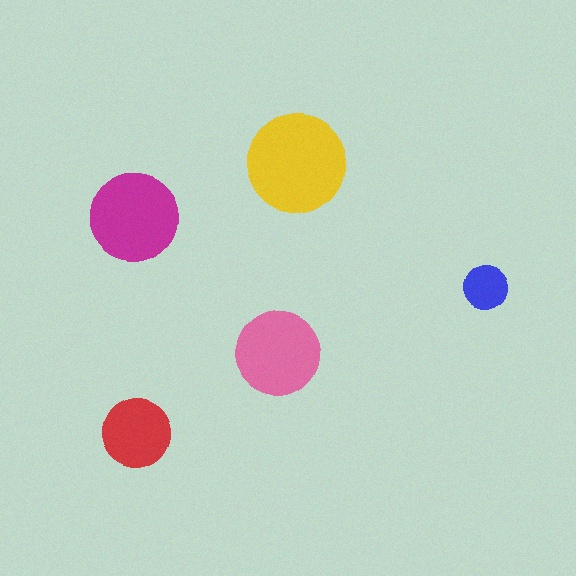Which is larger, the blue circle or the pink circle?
The pink one.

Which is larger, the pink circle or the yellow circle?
The yellow one.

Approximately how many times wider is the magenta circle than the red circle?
About 1.5 times wider.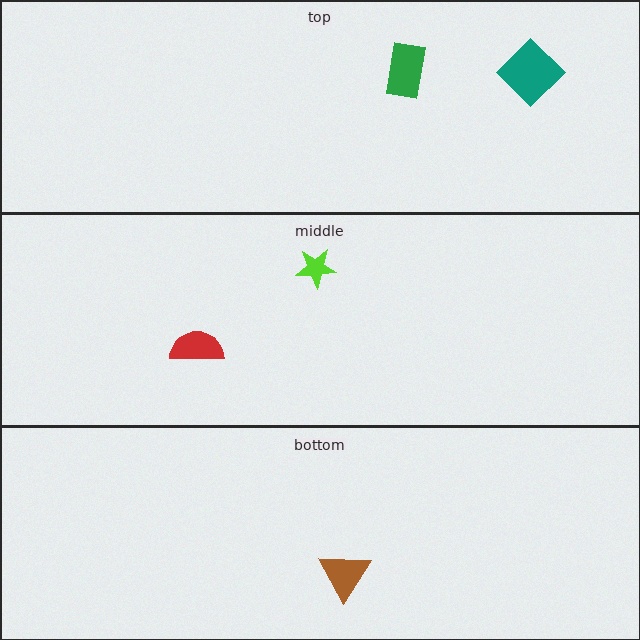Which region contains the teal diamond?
The top region.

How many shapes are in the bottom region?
1.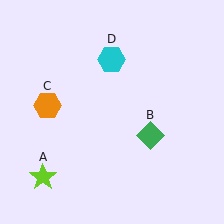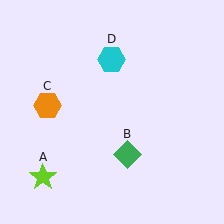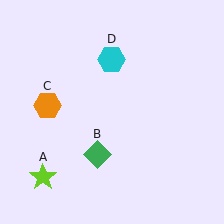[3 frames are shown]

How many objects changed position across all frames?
1 object changed position: green diamond (object B).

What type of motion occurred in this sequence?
The green diamond (object B) rotated clockwise around the center of the scene.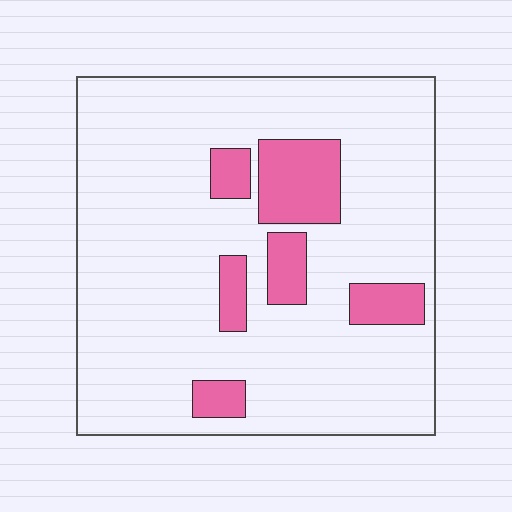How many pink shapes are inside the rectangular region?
6.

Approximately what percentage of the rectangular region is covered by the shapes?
Approximately 15%.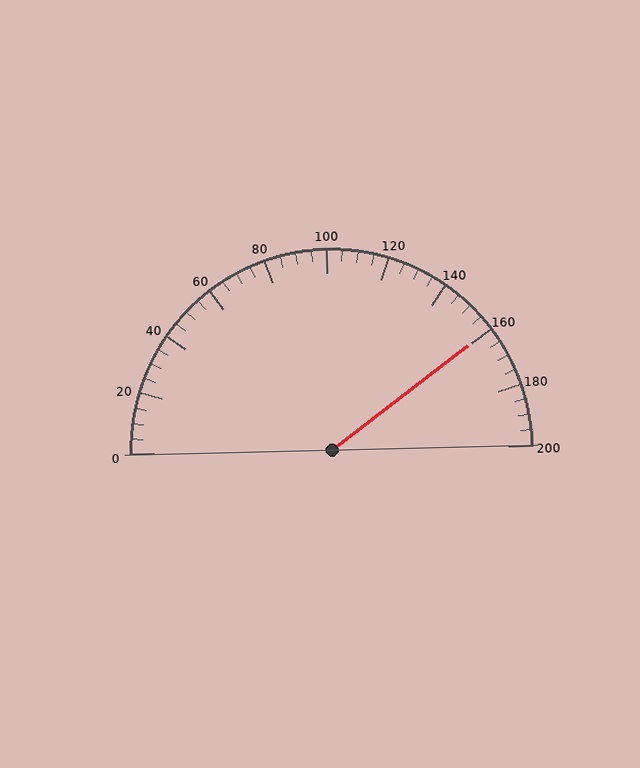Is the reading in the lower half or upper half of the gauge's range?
The reading is in the upper half of the range (0 to 200).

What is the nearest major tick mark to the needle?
The nearest major tick mark is 160.